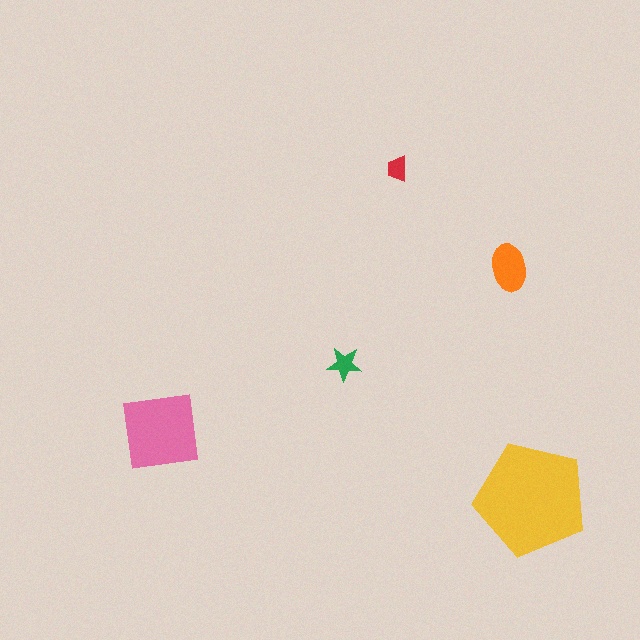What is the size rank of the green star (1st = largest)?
4th.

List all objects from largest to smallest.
The yellow pentagon, the pink square, the orange ellipse, the green star, the red trapezoid.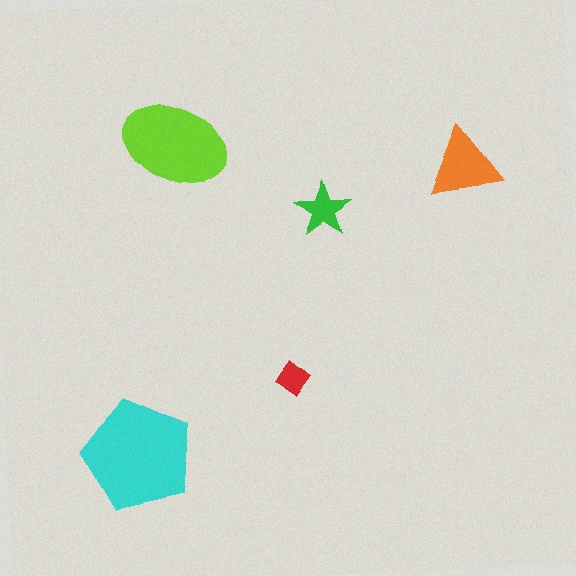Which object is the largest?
The cyan pentagon.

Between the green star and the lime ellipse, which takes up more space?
The lime ellipse.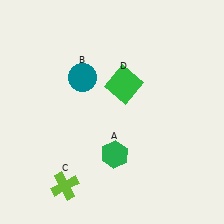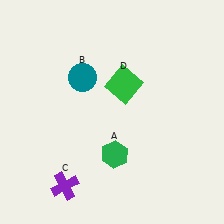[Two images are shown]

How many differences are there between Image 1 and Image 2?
There is 1 difference between the two images.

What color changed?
The cross (C) changed from lime in Image 1 to purple in Image 2.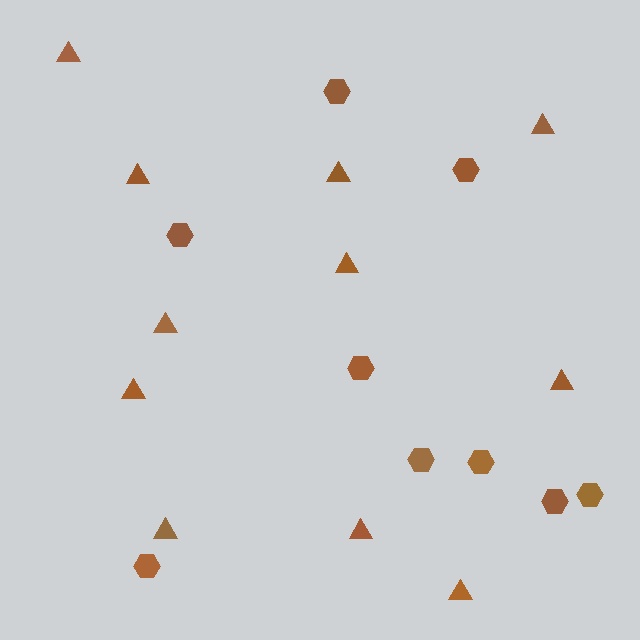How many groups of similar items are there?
There are 2 groups: one group of triangles (11) and one group of hexagons (9).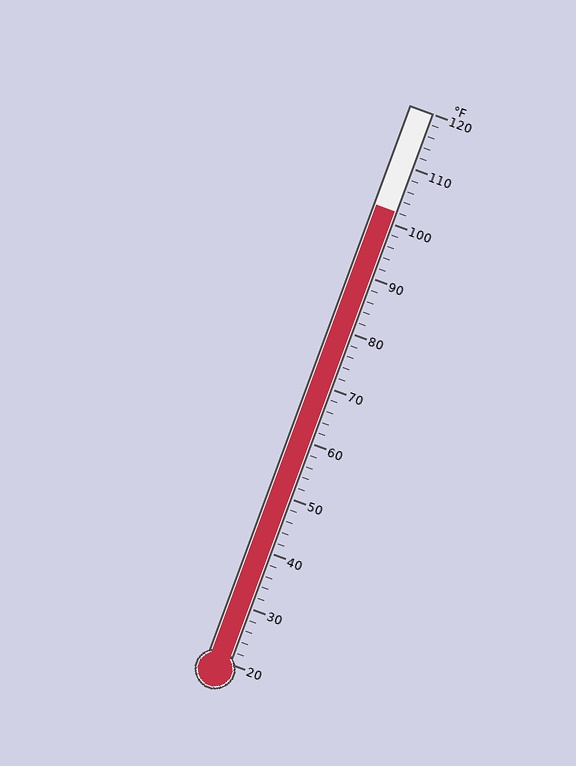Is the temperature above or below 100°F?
The temperature is above 100°F.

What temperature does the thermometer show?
The thermometer shows approximately 102°F.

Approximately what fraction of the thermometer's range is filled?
The thermometer is filled to approximately 80% of its range.